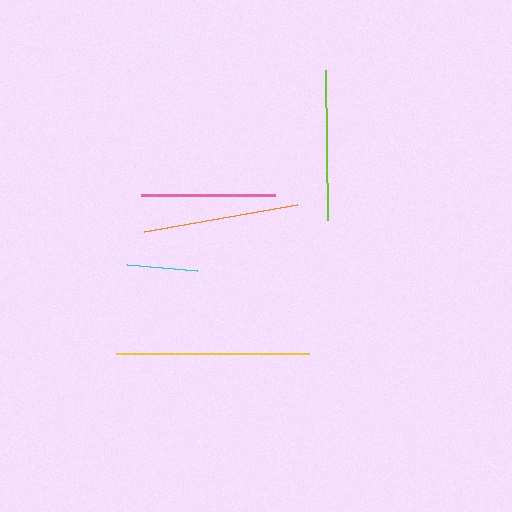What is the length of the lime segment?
The lime segment is approximately 150 pixels long.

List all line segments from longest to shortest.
From longest to shortest: yellow, orange, lime, pink, cyan.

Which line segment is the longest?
The yellow line is the longest at approximately 193 pixels.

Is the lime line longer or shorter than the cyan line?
The lime line is longer than the cyan line.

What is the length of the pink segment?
The pink segment is approximately 134 pixels long.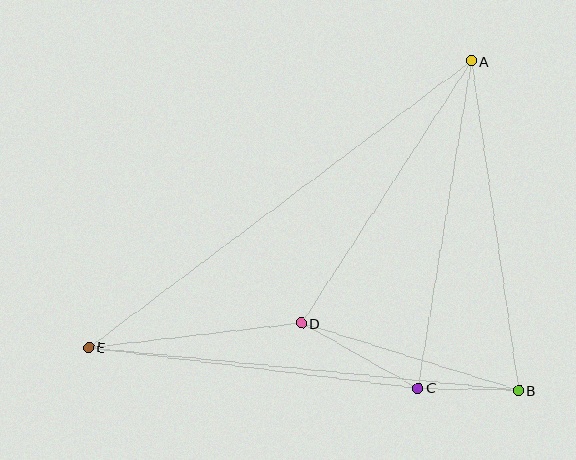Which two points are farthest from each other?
Points A and E are farthest from each other.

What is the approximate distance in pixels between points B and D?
The distance between B and D is approximately 228 pixels.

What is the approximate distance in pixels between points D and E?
The distance between D and E is approximately 214 pixels.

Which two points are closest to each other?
Points B and C are closest to each other.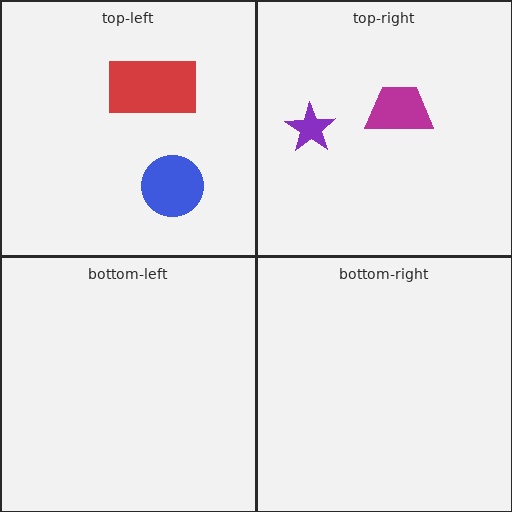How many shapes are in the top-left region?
2.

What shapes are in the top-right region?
The purple star, the magenta trapezoid.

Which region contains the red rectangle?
The top-left region.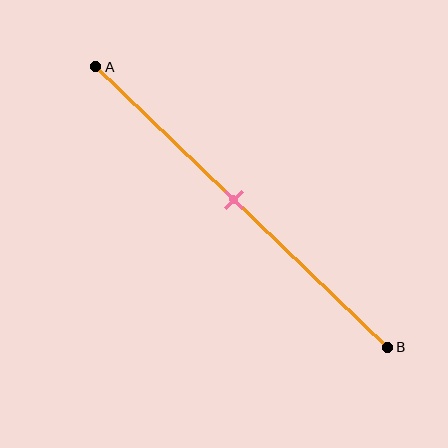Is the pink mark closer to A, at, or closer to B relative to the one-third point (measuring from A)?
The pink mark is closer to point B than the one-third point of segment AB.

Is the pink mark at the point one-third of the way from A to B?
No, the mark is at about 45% from A, not at the 33% one-third point.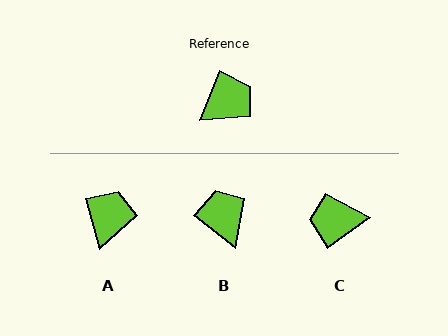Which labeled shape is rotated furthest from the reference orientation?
C, about 148 degrees away.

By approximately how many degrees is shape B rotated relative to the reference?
Approximately 75 degrees counter-clockwise.